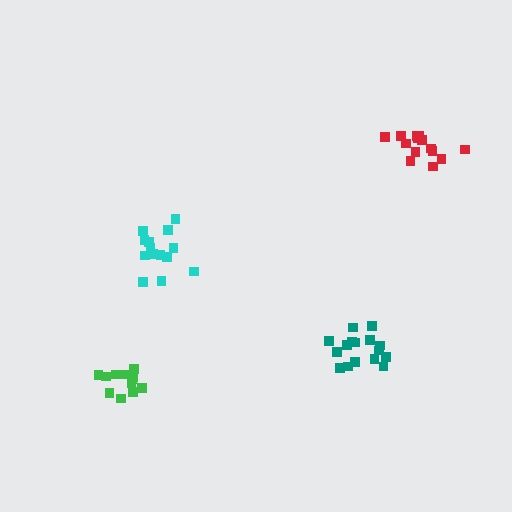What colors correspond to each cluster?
The clusters are colored: cyan, red, green, teal.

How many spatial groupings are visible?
There are 4 spatial groupings.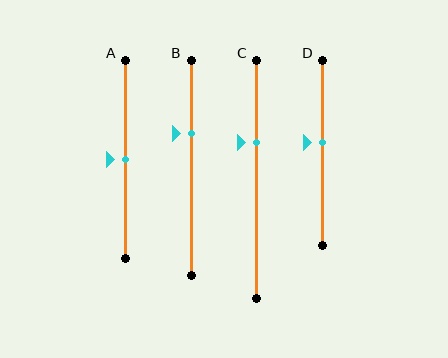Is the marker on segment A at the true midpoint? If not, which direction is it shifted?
Yes, the marker on segment A is at the true midpoint.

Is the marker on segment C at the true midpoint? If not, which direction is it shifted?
No, the marker on segment C is shifted upward by about 15% of the segment length.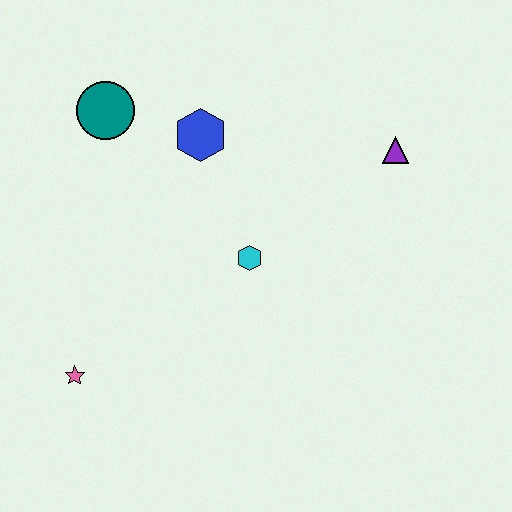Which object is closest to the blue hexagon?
The teal circle is closest to the blue hexagon.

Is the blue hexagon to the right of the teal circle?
Yes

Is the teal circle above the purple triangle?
Yes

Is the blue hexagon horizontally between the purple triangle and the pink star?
Yes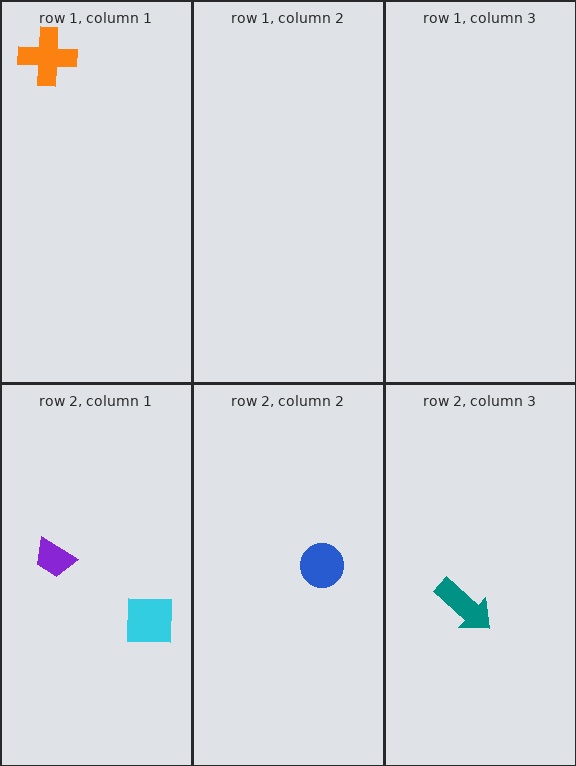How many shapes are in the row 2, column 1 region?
2.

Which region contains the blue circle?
The row 2, column 2 region.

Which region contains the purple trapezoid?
The row 2, column 1 region.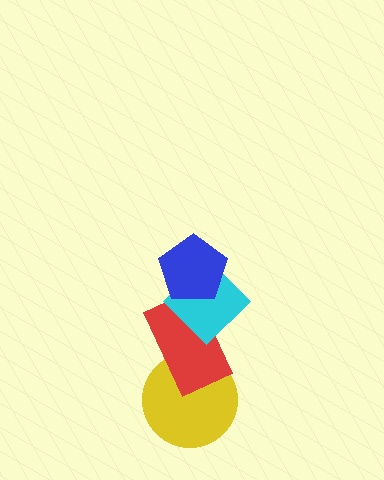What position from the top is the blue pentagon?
The blue pentagon is 1st from the top.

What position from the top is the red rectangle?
The red rectangle is 3rd from the top.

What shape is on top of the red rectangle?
The cyan diamond is on top of the red rectangle.